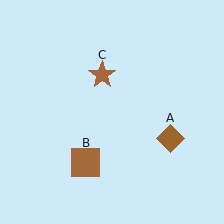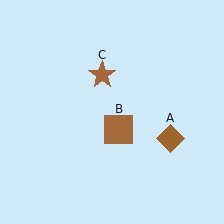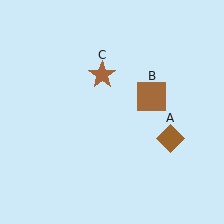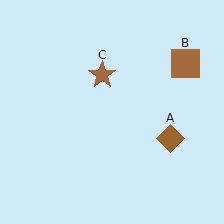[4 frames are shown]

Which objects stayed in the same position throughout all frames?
Brown diamond (object A) and brown star (object C) remained stationary.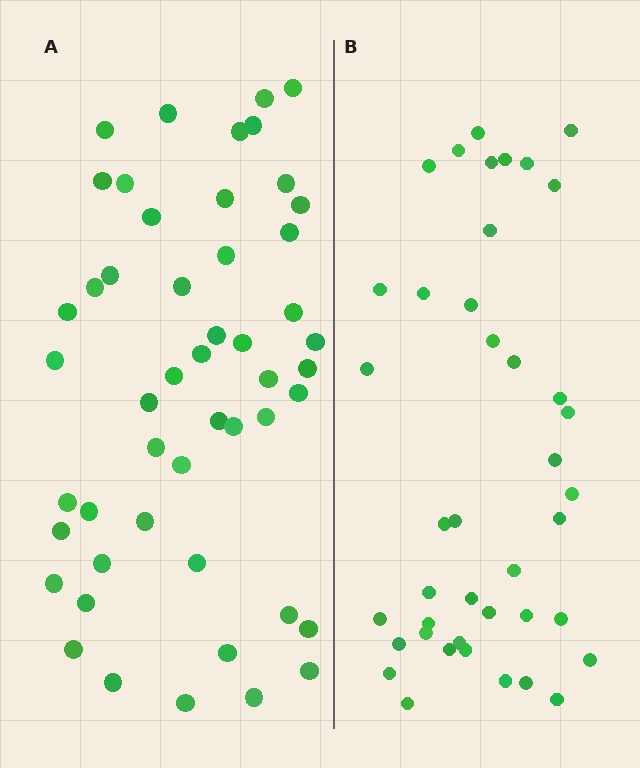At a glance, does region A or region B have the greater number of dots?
Region A (the left region) has more dots.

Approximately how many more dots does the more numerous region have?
Region A has roughly 8 or so more dots than region B.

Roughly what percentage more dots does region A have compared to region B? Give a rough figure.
About 20% more.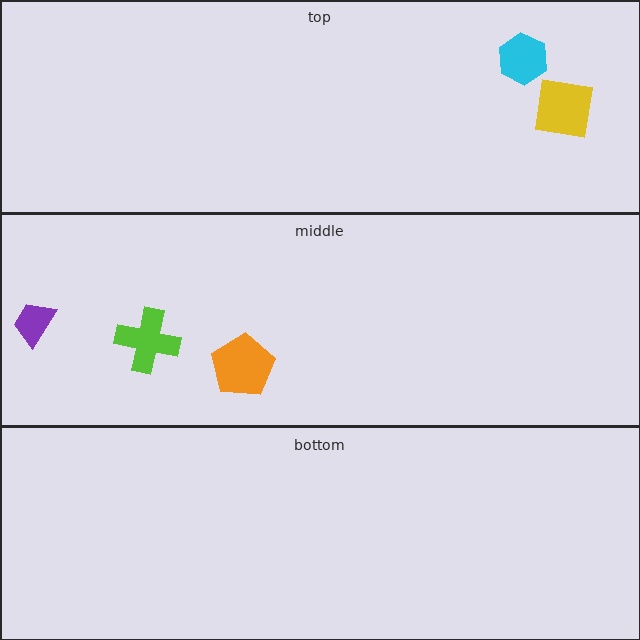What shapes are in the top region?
The cyan hexagon, the yellow square.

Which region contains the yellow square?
The top region.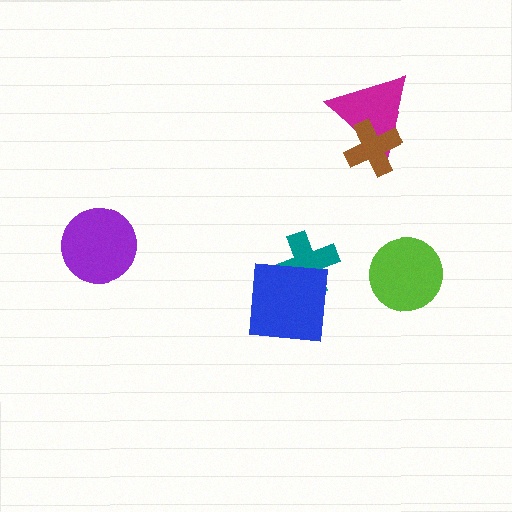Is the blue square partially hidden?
No, no other shape covers it.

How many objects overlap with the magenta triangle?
1 object overlaps with the magenta triangle.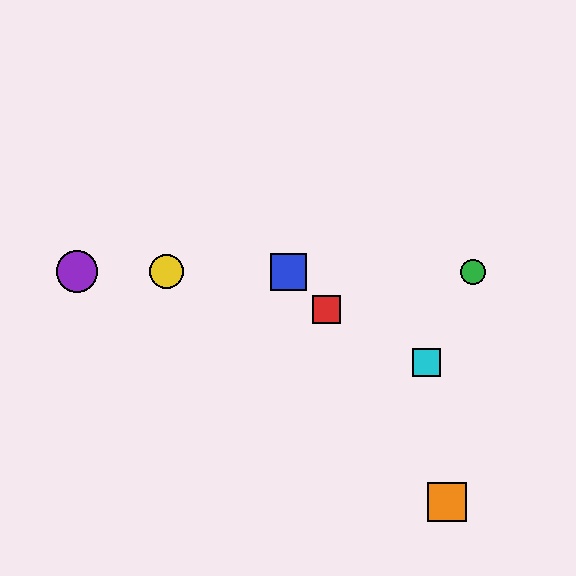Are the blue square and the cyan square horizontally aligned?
No, the blue square is at y≈272 and the cyan square is at y≈362.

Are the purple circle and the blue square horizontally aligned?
Yes, both are at y≈272.